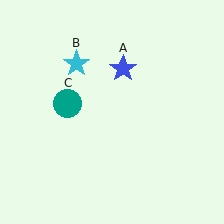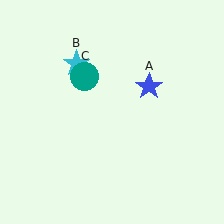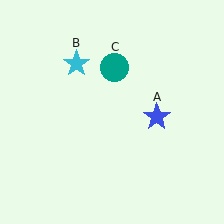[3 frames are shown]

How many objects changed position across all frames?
2 objects changed position: blue star (object A), teal circle (object C).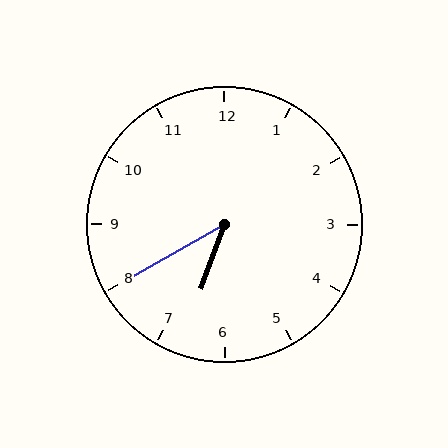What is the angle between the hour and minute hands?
Approximately 40 degrees.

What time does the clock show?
6:40.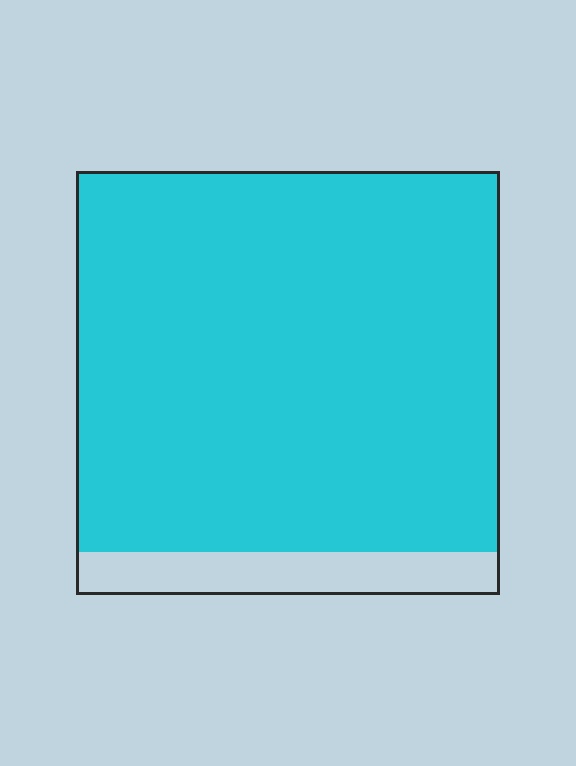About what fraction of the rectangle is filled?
About nine tenths (9/10).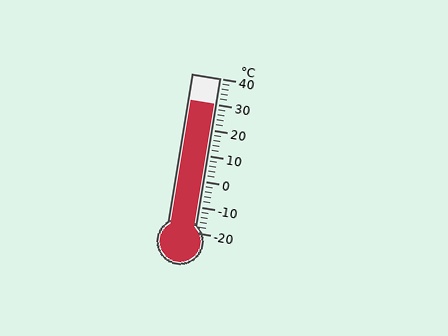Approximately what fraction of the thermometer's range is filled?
The thermometer is filled to approximately 85% of its range.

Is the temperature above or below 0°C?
The temperature is above 0°C.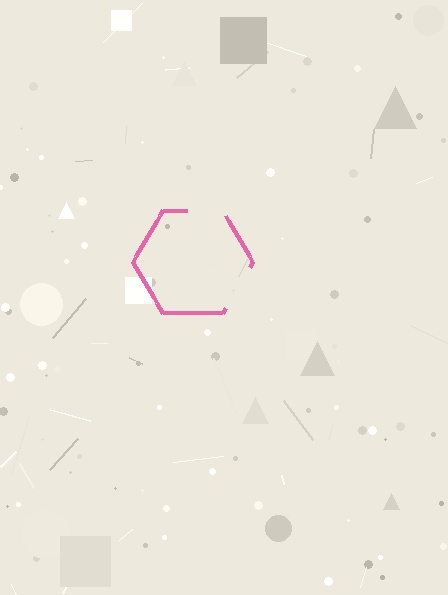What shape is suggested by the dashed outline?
The dashed outline suggests a hexagon.